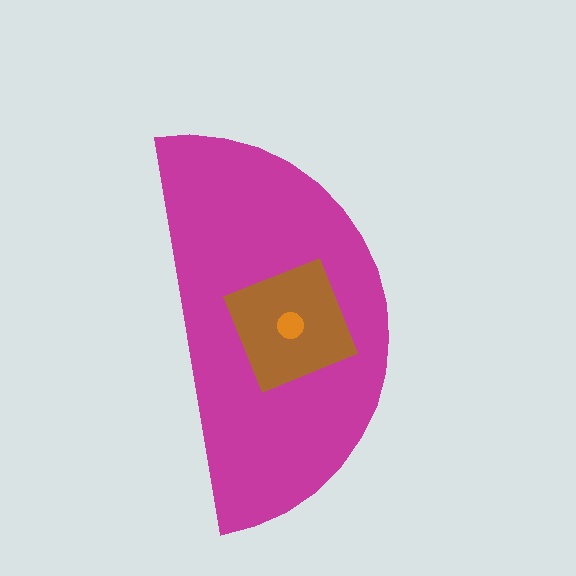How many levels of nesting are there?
3.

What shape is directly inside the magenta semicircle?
The brown square.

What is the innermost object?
The orange circle.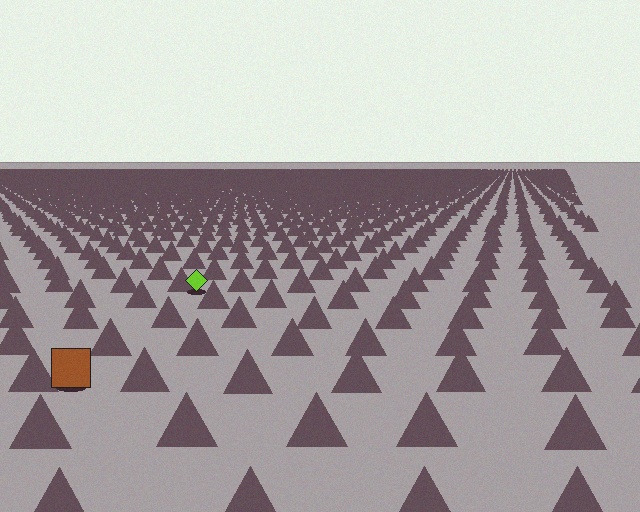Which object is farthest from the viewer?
The lime diamond is farthest from the viewer. It appears smaller and the ground texture around it is denser.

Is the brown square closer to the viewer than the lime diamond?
Yes. The brown square is closer — you can tell from the texture gradient: the ground texture is coarser near it.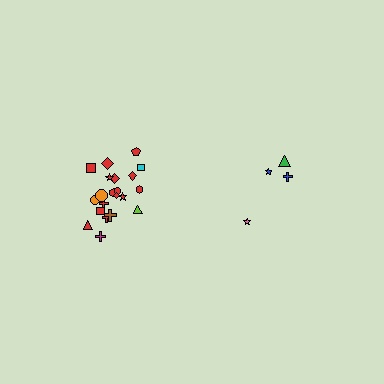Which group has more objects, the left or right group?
The left group.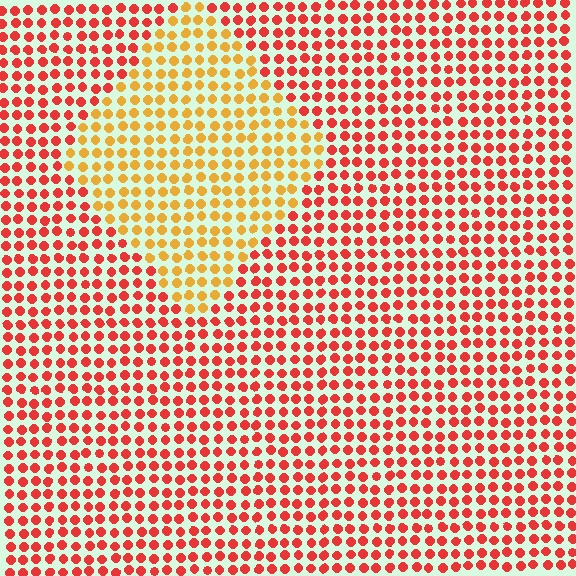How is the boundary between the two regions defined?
The boundary is defined purely by a slight shift in hue (about 40 degrees). Spacing, size, and orientation are identical on both sides.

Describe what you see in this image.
The image is filled with small red elements in a uniform arrangement. A diamond-shaped region is visible where the elements are tinted to a slightly different hue, forming a subtle color boundary.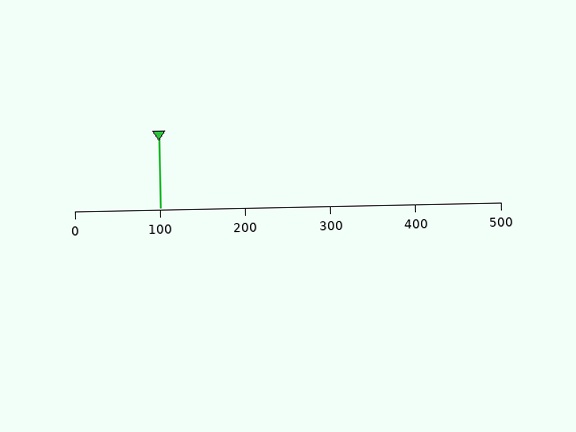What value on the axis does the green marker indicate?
The marker indicates approximately 100.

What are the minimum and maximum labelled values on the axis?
The axis runs from 0 to 500.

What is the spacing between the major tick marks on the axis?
The major ticks are spaced 100 apart.